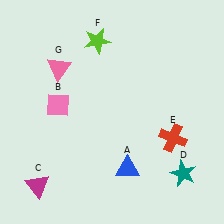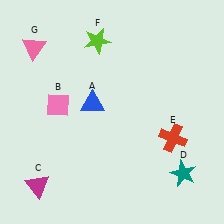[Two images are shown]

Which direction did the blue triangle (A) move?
The blue triangle (A) moved up.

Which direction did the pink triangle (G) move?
The pink triangle (G) moved left.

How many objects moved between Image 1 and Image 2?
2 objects moved between the two images.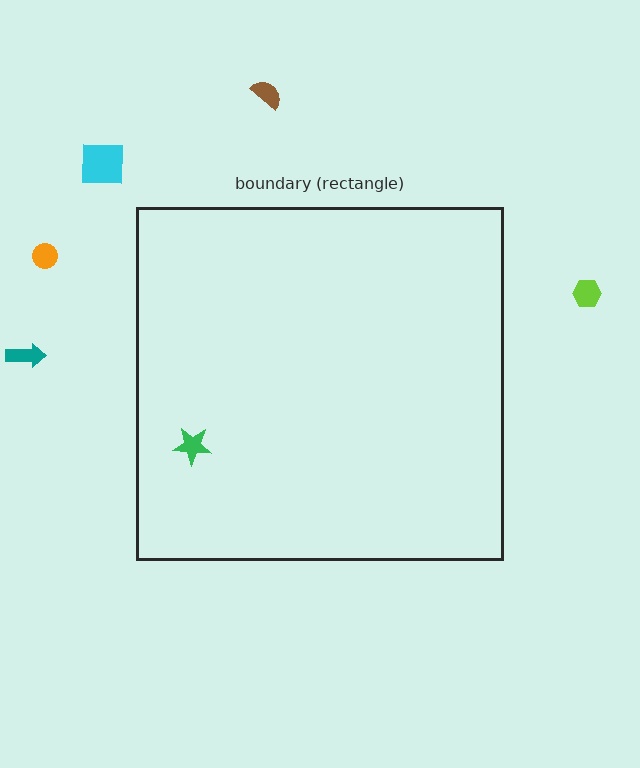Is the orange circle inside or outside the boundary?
Outside.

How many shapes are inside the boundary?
1 inside, 5 outside.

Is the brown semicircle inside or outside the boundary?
Outside.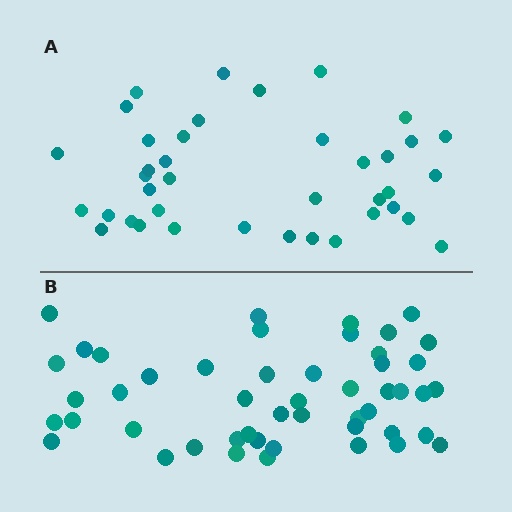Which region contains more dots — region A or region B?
Region B (the bottom region) has more dots.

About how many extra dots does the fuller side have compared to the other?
Region B has roughly 10 or so more dots than region A.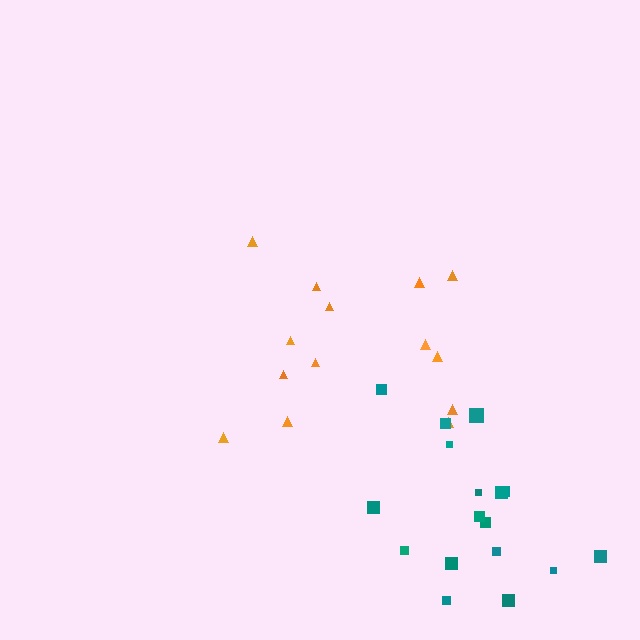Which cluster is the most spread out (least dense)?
Orange.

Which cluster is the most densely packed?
Teal.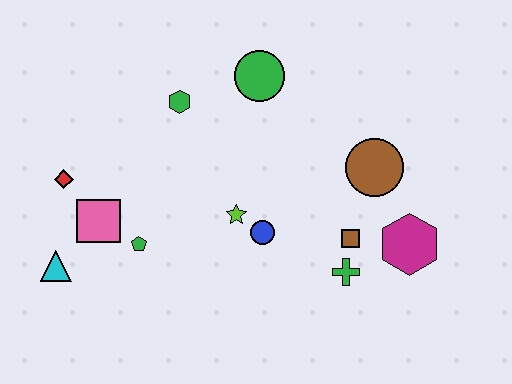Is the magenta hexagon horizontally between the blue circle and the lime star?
No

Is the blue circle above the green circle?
No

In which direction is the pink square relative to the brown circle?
The pink square is to the left of the brown circle.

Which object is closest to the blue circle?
The lime star is closest to the blue circle.